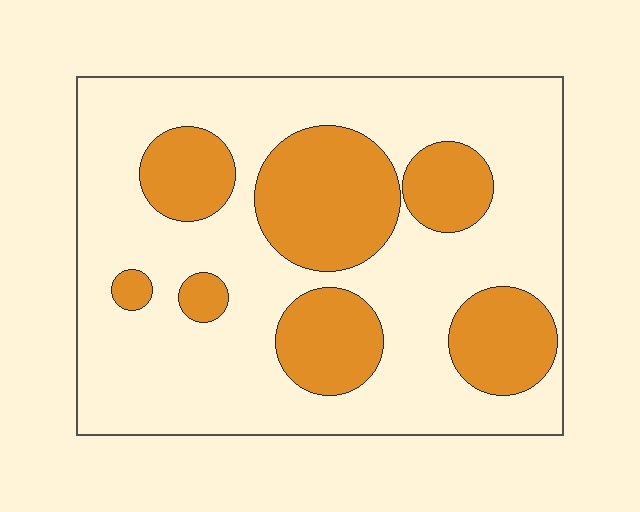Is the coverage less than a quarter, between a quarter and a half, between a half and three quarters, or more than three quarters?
Between a quarter and a half.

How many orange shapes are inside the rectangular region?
7.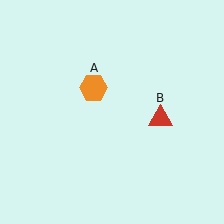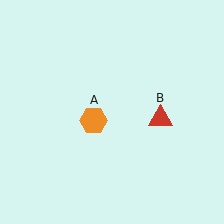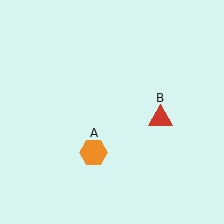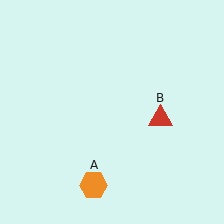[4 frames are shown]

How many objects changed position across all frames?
1 object changed position: orange hexagon (object A).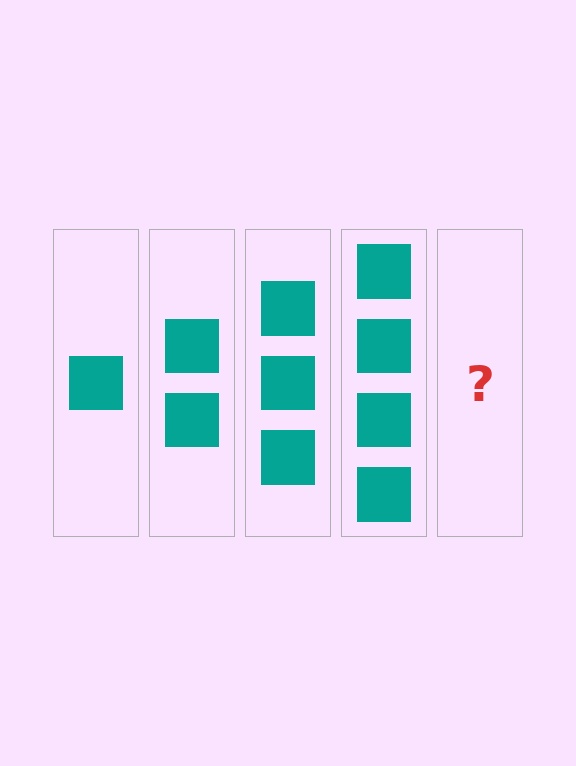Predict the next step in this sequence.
The next step is 5 squares.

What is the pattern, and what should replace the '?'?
The pattern is that each step adds one more square. The '?' should be 5 squares.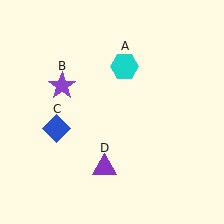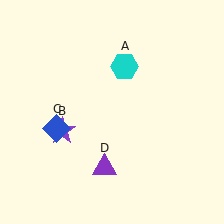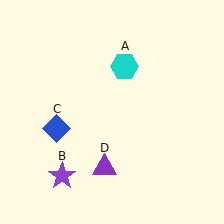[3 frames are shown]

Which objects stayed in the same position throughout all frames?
Cyan hexagon (object A) and blue diamond (object C) and purple triangle (object D) remained stationary.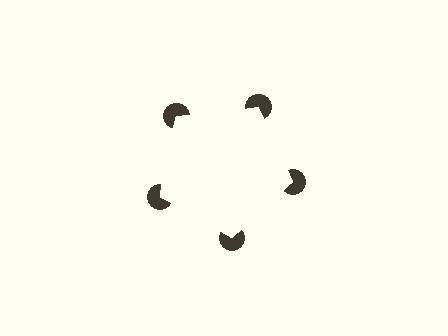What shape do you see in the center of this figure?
An illusory pentagon — its edges are inferred from the aligned wedge cuts in the pac-man discs, not physically drawn.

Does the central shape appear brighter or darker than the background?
It typically appears slightly brighter than the background, even though no actual brightness change is drawn.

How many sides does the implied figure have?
5 sides.